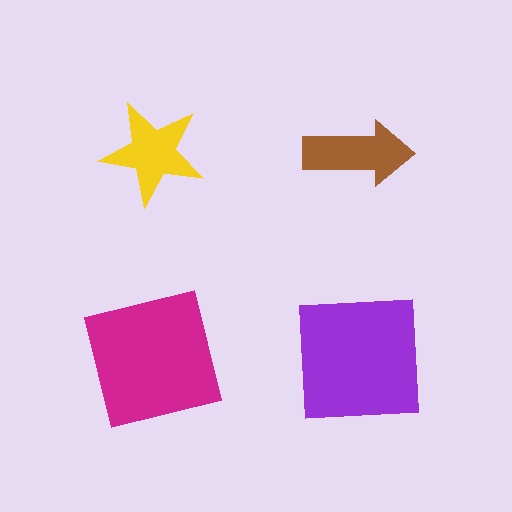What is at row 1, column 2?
A brown arrow.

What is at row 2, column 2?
A purple square.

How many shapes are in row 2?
2 shapes.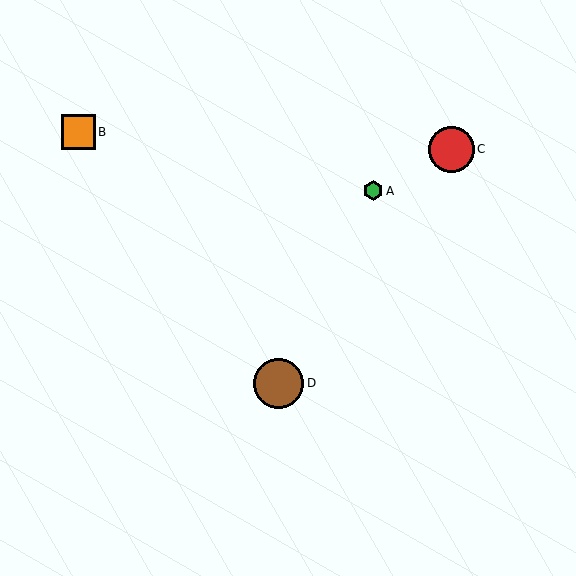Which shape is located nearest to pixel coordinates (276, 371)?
The brown circle (labeled D) at (278, 383) is nearest to that location.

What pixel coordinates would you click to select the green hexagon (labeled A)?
Click at (373, 191) to select the green hexagon A.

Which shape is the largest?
The brown circle (labeled D) is the largest.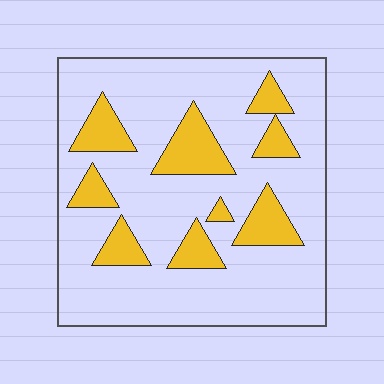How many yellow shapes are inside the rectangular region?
9.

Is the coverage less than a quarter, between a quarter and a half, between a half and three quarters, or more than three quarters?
Less than a quarter.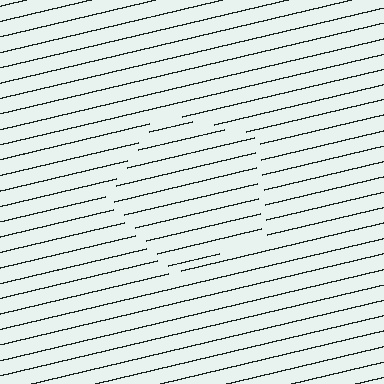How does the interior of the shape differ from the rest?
The interior of the shape contains the same grating, shifted by half a period — the contour is defined by the phase discontinuity where line-ends from the inner and outer gratings abut.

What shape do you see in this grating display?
An illusory pentagon. The interior of the shape contains the same grating, shifted by half a period — the contour is defined by the phase discontinuity where line-ends from the inner and outer gratings abut.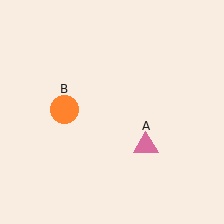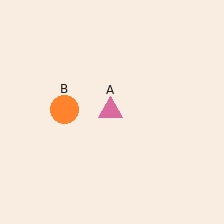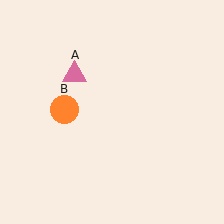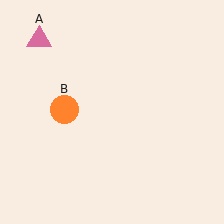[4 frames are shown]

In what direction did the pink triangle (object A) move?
The pink triangle (object A) moved up and to the left.